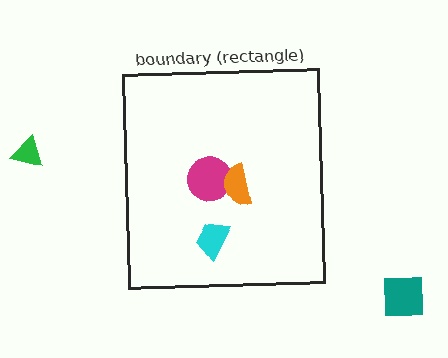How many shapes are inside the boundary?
3 inside, 2 outside.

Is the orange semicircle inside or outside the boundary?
Inside.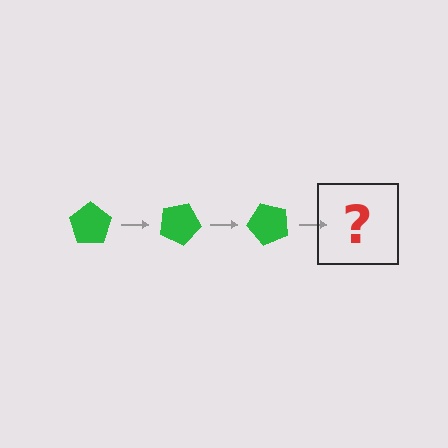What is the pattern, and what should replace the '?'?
The pattern is that the pentagon rotates 25 degrees each step. The '?' should be a green pentagon rotated 75 degrees.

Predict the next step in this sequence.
The next step is a green pentagon rotated 75 degrees.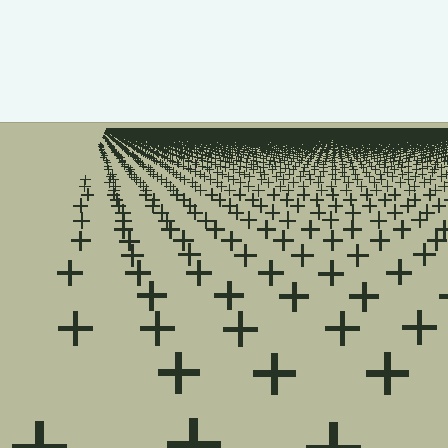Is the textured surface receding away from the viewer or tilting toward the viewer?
The surface is receding away from the viewer. Texture elements get smaller and denser toward the top.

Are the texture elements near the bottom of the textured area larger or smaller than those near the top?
Larger. Near the bottom, elements are closer to the viewer and appear at a bigger on-screen size.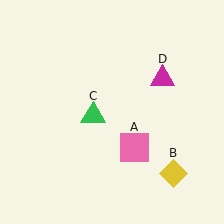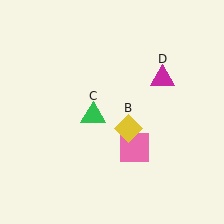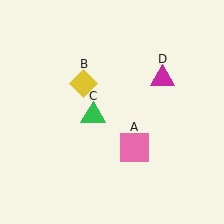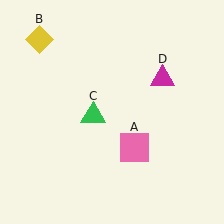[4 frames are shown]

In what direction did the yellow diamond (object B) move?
The yellow diamond (object B) moved up and to the left.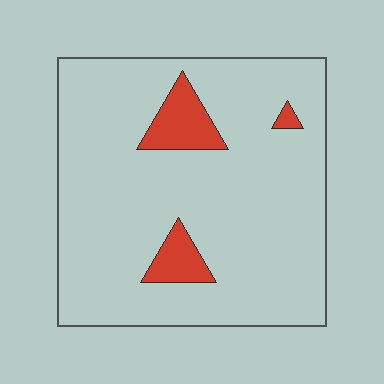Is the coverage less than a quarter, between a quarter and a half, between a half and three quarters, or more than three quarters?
Less than a quarter.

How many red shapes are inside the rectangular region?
3.